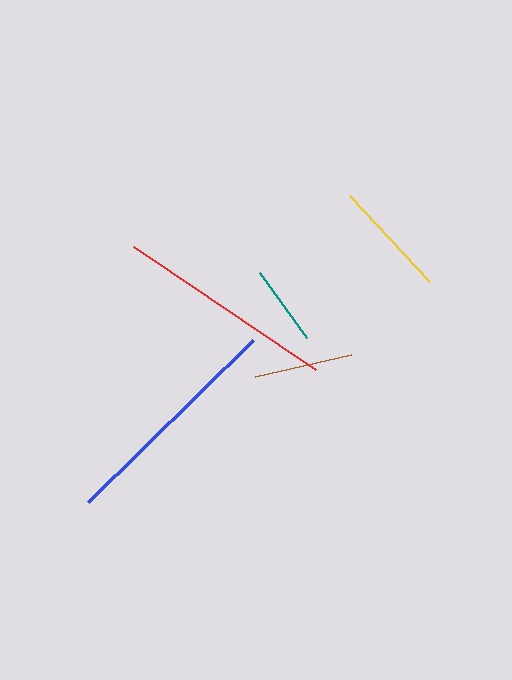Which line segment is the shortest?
The teal line is the shortest at approximately 80 pixels.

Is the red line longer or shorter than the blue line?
The blue line is longer than the red line.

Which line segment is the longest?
The blue line is the longest at approximately 231 pixels.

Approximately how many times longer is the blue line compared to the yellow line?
The blue line is approximately 2.0 times the length of the yellow line.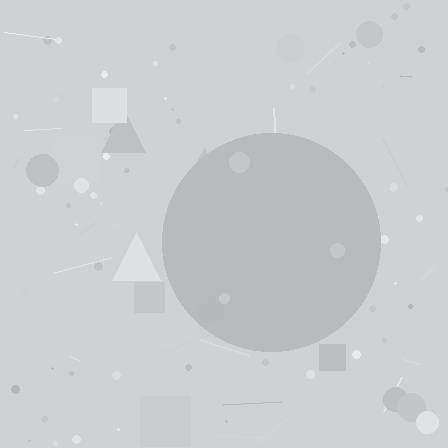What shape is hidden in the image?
A circle is hidden in the image.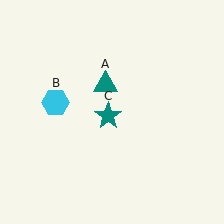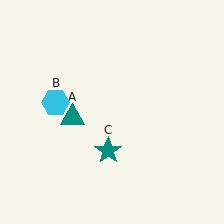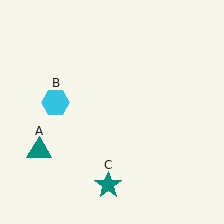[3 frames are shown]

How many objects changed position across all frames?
2 objects changed position: teal triangle (object A), teal star (object C).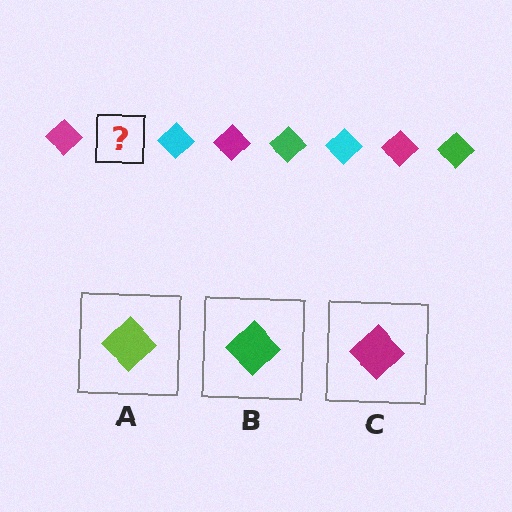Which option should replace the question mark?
Option B.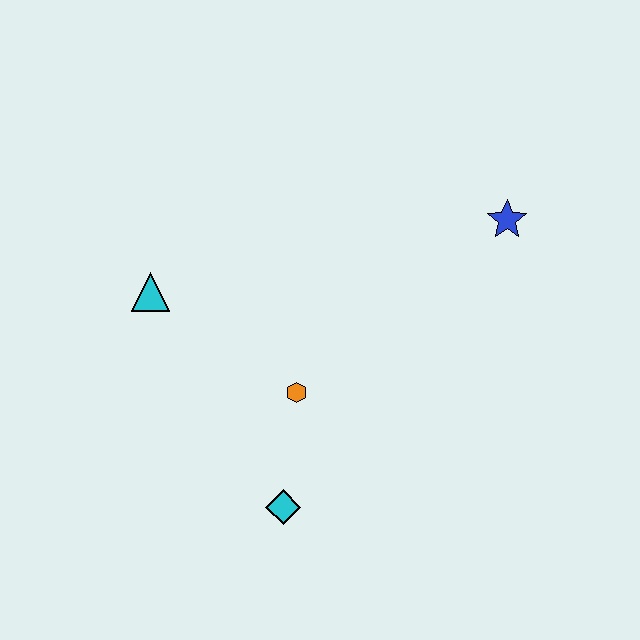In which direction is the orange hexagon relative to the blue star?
The orange hexagon is to the left of the blue star.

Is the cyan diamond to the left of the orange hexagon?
Yes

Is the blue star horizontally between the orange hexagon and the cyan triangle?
No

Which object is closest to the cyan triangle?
The orange hexagon is closest to the cyan triangle.